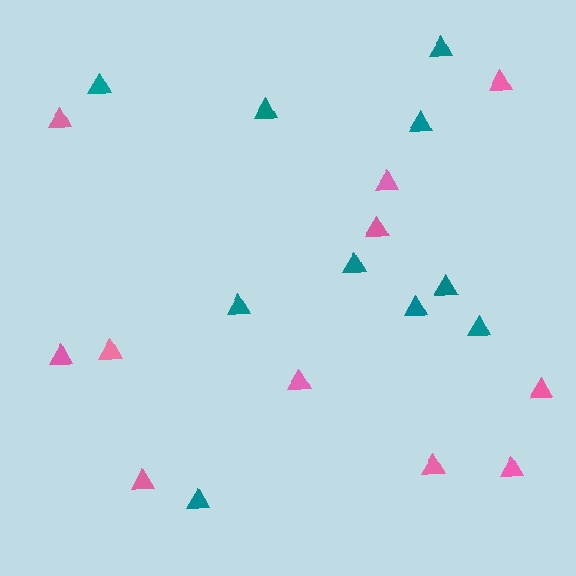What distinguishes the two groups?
There are 2 groups: one group of teal triangles (10) and one group of pink triangles (11).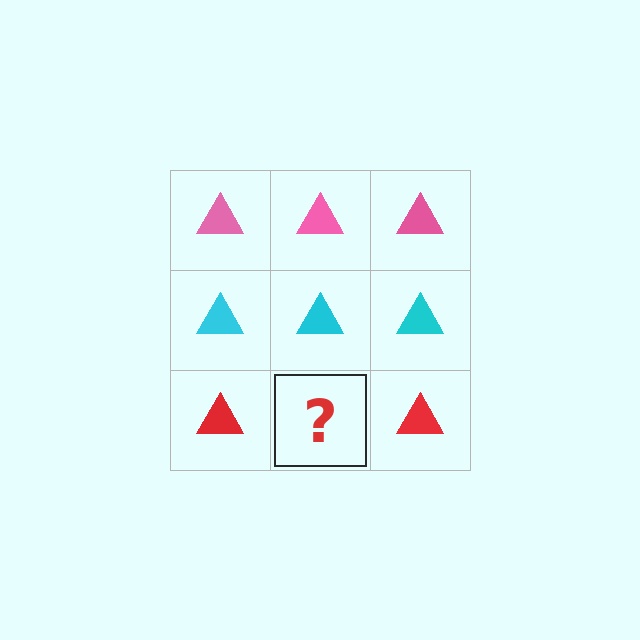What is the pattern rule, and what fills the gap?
The rule is that each row has a consistent color. The gap should be filled with a red triangle.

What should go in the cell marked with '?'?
The missing cell should contain a red triangle.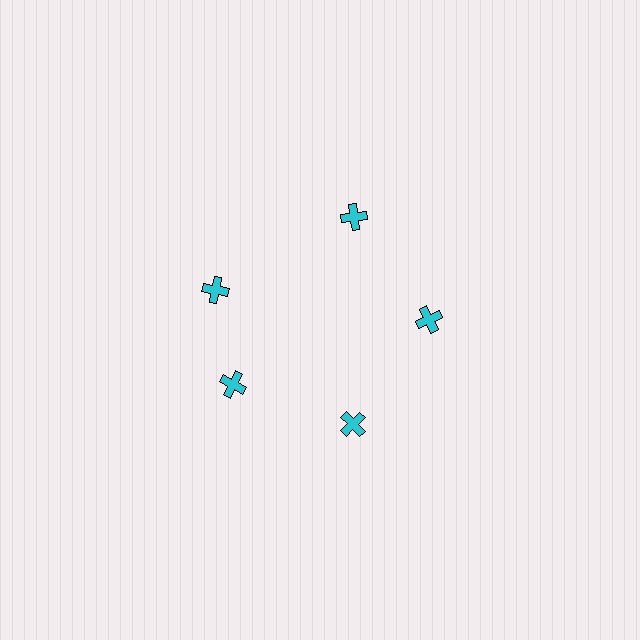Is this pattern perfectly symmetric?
No. The 5 cyan crosses are arranged in a ring, but one element near the 10 o'clock position is rotated out of alignment along the ring, breaking the 5-fold rotational symmetry.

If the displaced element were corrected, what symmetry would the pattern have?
It would have 5-fold rotational symmetry — the pattern would map onto itself every 72 degrees.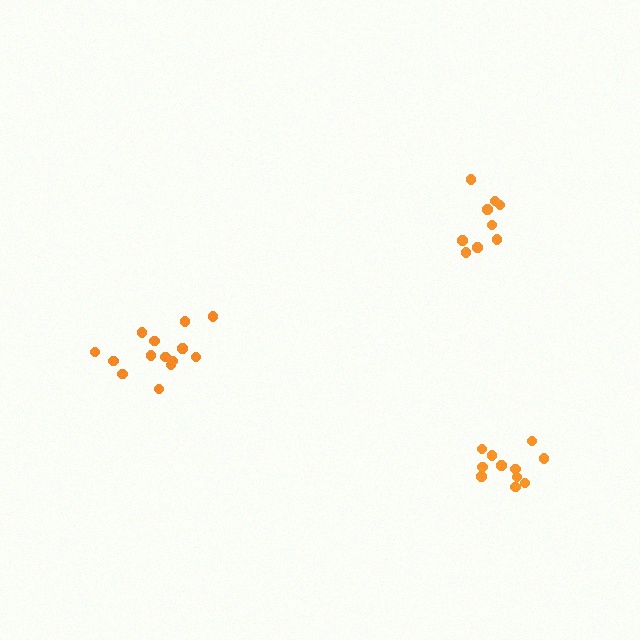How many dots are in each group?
Group 1: 9 dots, Group 2: 14 dots, Group 3: 11 dots (34 total).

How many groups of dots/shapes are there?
There are 3 groups.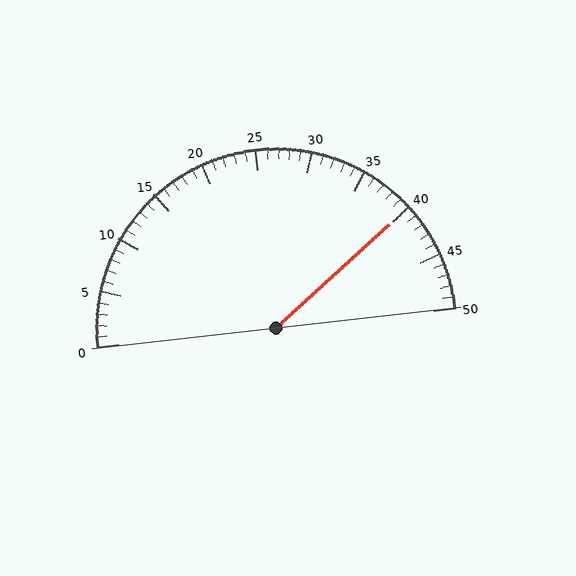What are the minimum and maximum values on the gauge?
The gauge ranges from 0 to 50.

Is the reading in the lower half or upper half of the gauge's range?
The reading is in the upper half of the range (0 to 50).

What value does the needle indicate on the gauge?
The needle indicates approximately 40.